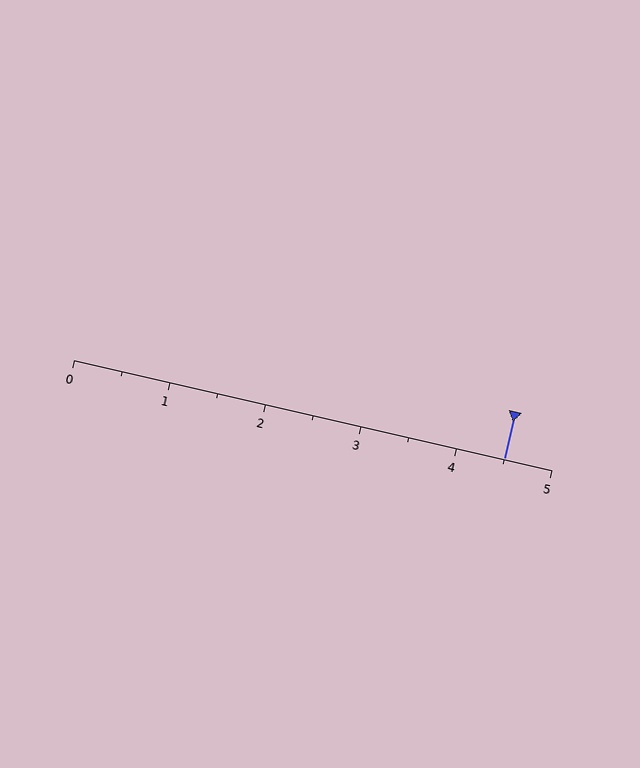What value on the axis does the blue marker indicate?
The marker indicates approximately 4.5.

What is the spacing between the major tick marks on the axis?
The major ticks are spaced 1 apart.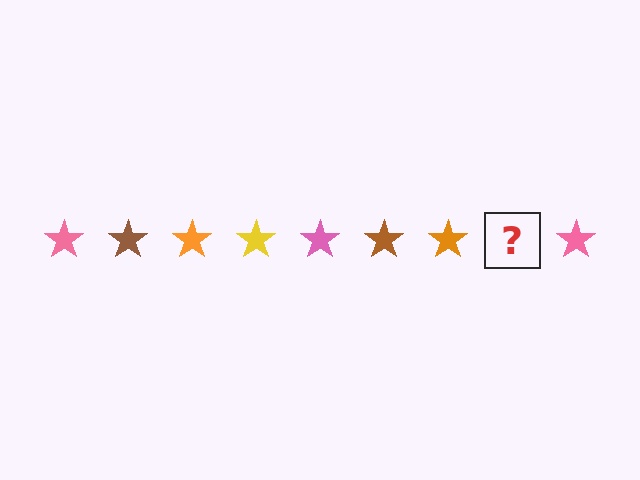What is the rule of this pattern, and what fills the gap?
The rule is that the pattern cycles through pink, brown, orange, yellow stars. The gap should be filled with a yellow star.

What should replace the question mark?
The question mark should be replaced with a yellow star.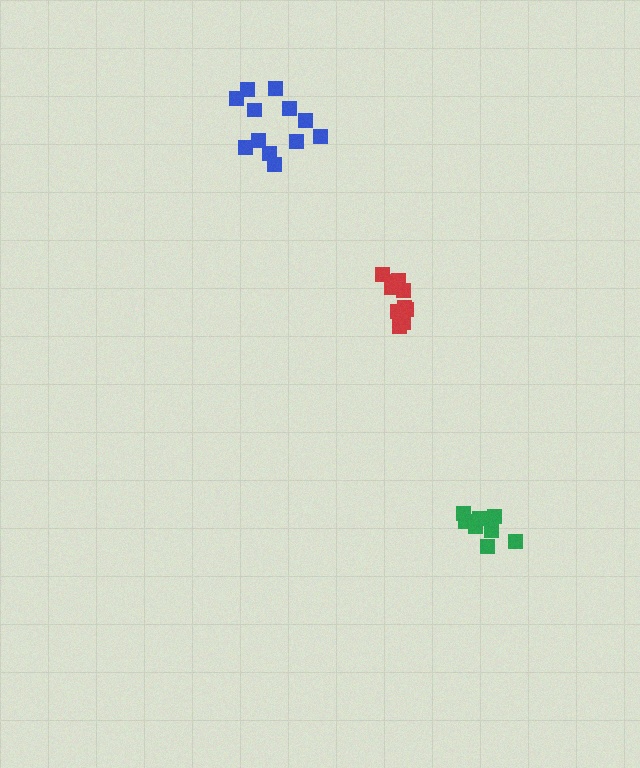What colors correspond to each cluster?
The clusters are colored: green, blue, red.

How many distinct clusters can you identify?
There are 3 distinct clusters.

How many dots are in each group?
Group 1: 8 dots, Group 2: 12 dots, Group 3: 10 dots (30 total).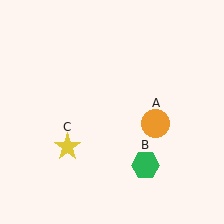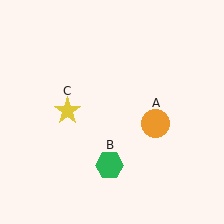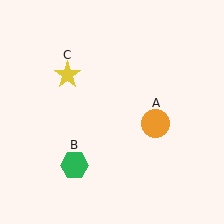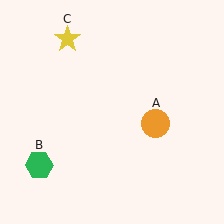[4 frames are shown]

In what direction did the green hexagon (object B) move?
The green hexagon (object B) moved left.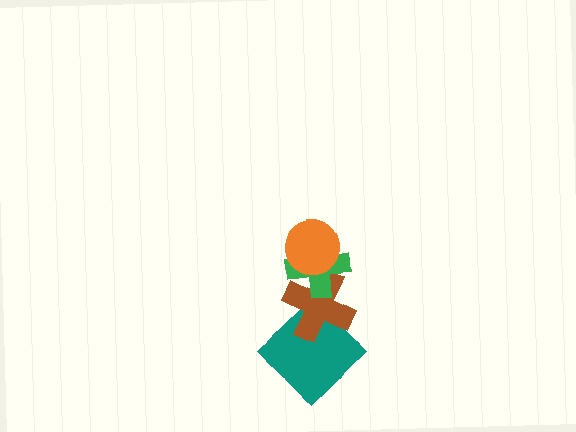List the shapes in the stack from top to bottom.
From top to bottom: the orange circle, the green cross, the brown cross, the teal diamond.